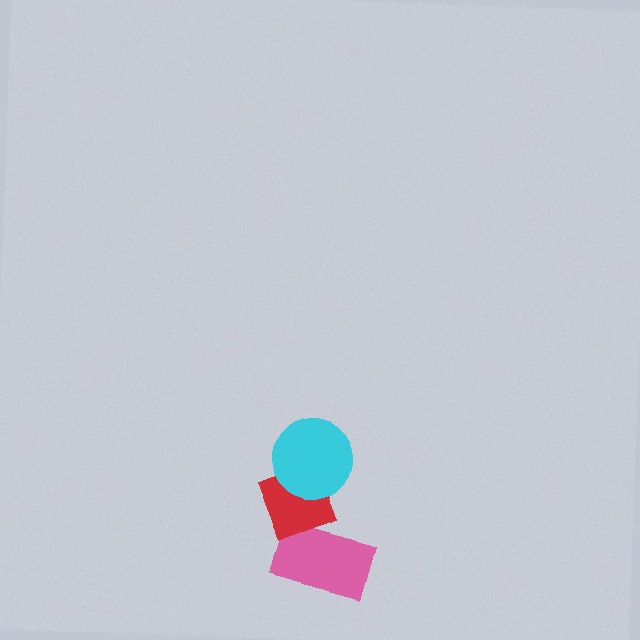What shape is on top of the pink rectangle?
The red diamond is on top of the pink rectangle.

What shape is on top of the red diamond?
The cyan circle is on top of the red diamond.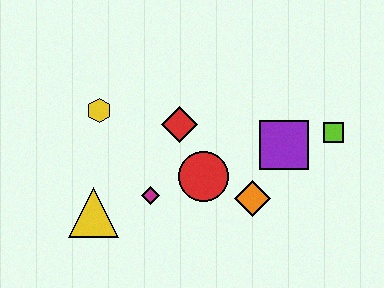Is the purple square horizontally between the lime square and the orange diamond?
Yes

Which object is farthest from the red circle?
The lime square is farthest from the red circle.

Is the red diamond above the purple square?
Yes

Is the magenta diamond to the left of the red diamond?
Yes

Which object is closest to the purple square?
The lime square is closest to the purple square.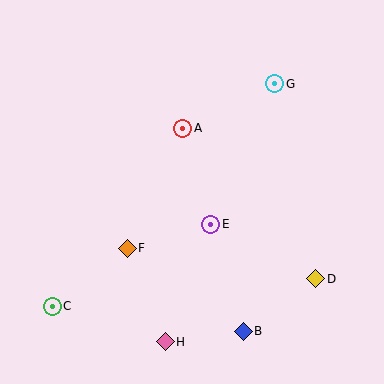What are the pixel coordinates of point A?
Point A is at (183, 128).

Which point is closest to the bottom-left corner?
Point C is closest to the bottom-left corner.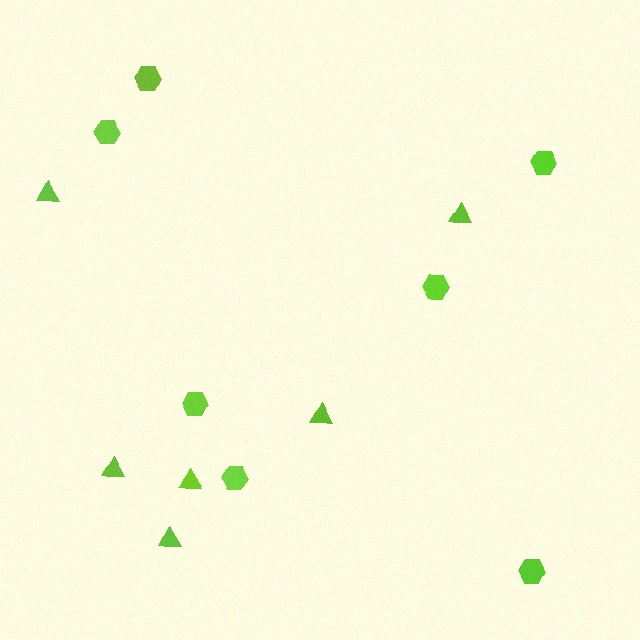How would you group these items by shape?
There are 2 groups: one group of hexagons (7) and one group of triangles (6).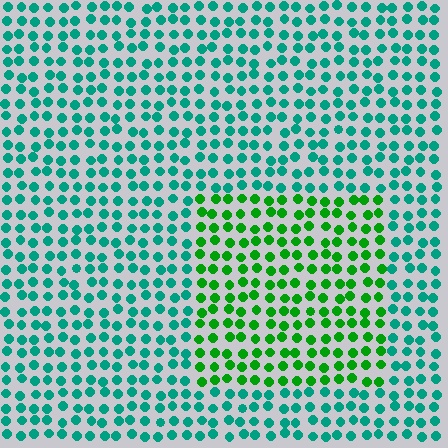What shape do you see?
I see a rectangle.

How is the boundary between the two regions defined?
The boundary is defined purely by a slight shift in hue (about 45 degrees). Spacing, size, and orientation are identical on both sides.